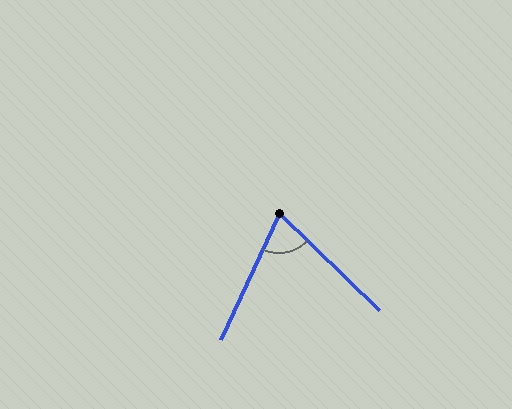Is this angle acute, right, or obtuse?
It is acute.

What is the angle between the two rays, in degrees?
Approximately 71 degrees.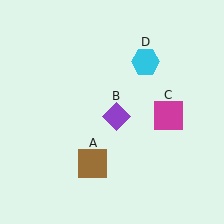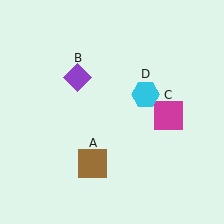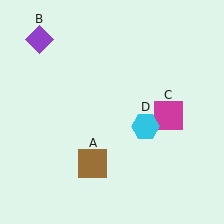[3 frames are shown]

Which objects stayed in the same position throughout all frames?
Brown square (object A) and magenta square (object C) remained stationary.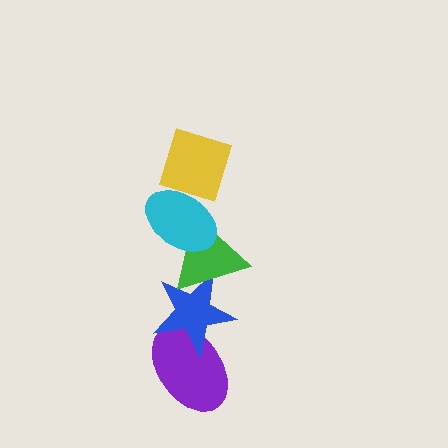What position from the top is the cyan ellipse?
The cyan ellipse is 2nd from the top.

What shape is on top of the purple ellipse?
The blue star is on top of the purple ellipse.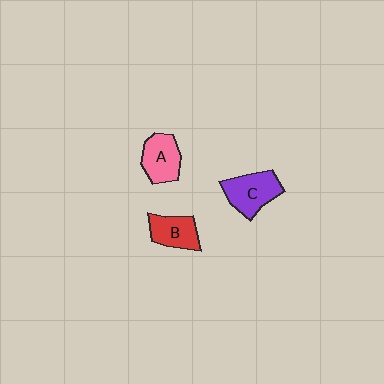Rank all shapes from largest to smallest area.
From largest to smallest: C (purple), A (pink), B (red).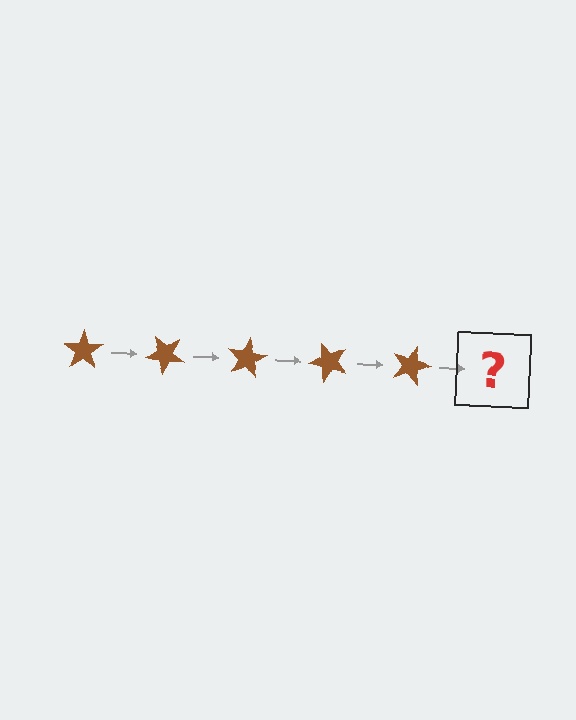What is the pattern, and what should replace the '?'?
The pattern is that the star rotates 40 degrees each step. The '?' should be a brown star rotated 200 degrees.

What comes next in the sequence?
The next element should be a brown star rotated 200 degrees.